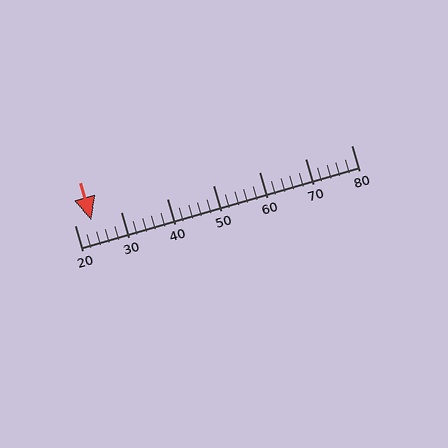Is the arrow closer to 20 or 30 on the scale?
The arrow is closer to 20.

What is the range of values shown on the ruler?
The ruler shows values from 20 to 80.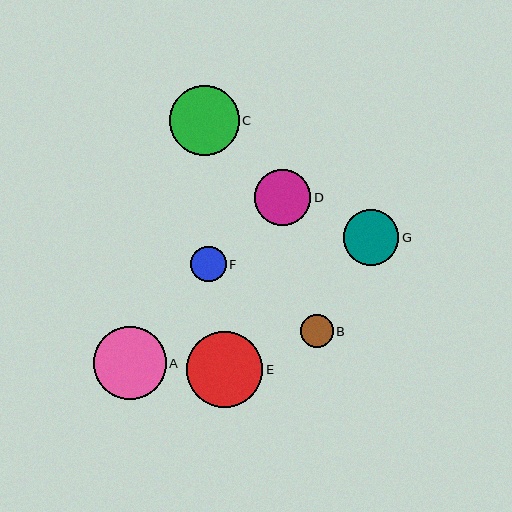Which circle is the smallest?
Circle B is the smallest with a size of approximately 33 pixels.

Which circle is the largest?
Circle E is the largest with a size of approximately 76 pixels.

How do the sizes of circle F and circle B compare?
Circle F and circle B are approximately the same size.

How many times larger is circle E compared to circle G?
Circle E is approximately 1.4 times the size of circle G.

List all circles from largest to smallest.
From largest to smallest: E, A, C, D, G, F, B.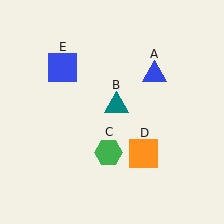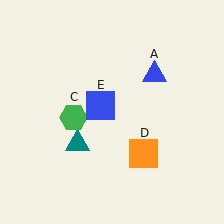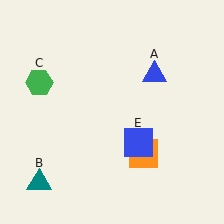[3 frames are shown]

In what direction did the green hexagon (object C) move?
The green hexagon (object C) moved up and to the left.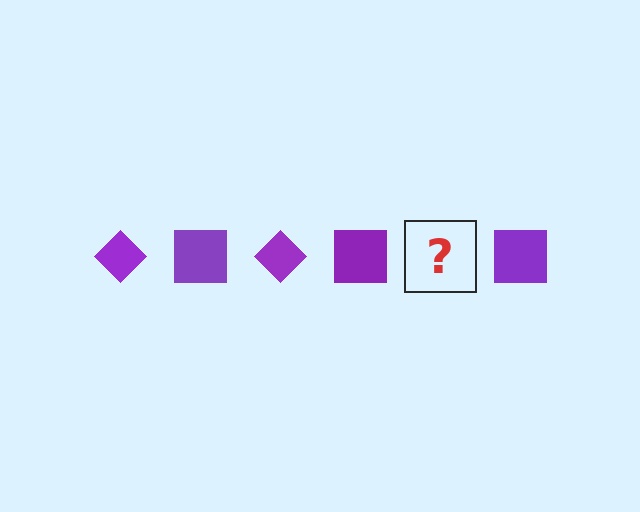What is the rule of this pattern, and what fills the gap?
The rule is that the pattern cycles through diamond, square shapes in purple. The gap should be filled with a purple diamond.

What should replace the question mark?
The question mark should be replaced with a purple diamond.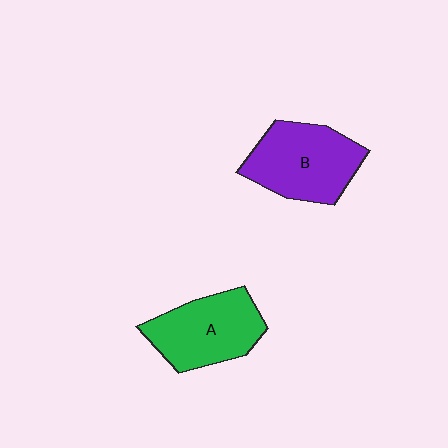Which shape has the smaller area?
Shape A (green).